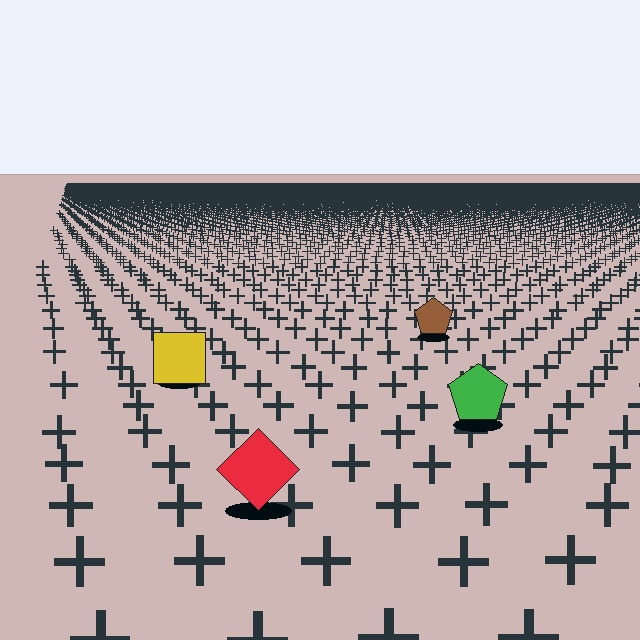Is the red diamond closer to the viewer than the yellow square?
Yes. The red diamond is closer — you can tell from the texture gradient: the ground texture is coarser near it.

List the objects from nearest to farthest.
From nearest to farthest: the red diamond, the green pentagon, the yellow square, the brown pentagon.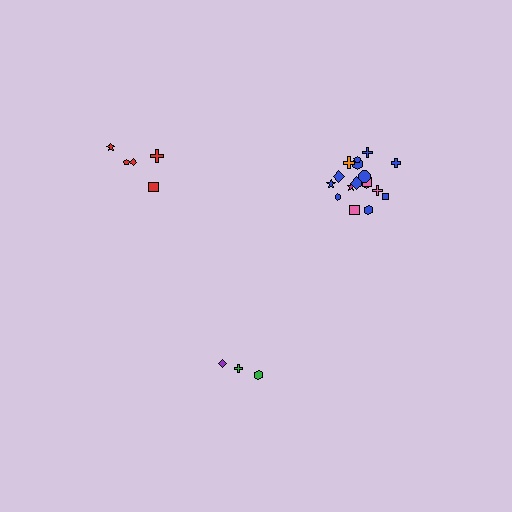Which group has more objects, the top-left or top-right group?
The top-right group.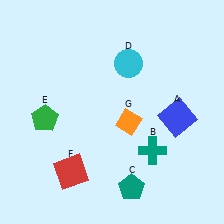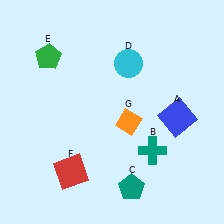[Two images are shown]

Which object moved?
The green pentagon (E) moved up.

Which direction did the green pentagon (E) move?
The green pentagon (E) moved up.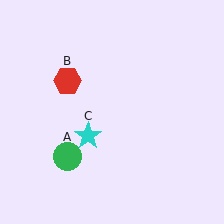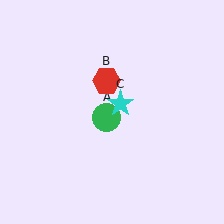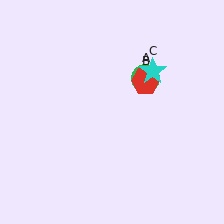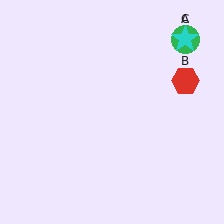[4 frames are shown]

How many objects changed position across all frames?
3 objects changed position: green circle (object A), red hexagon (object B), cyan star (object C).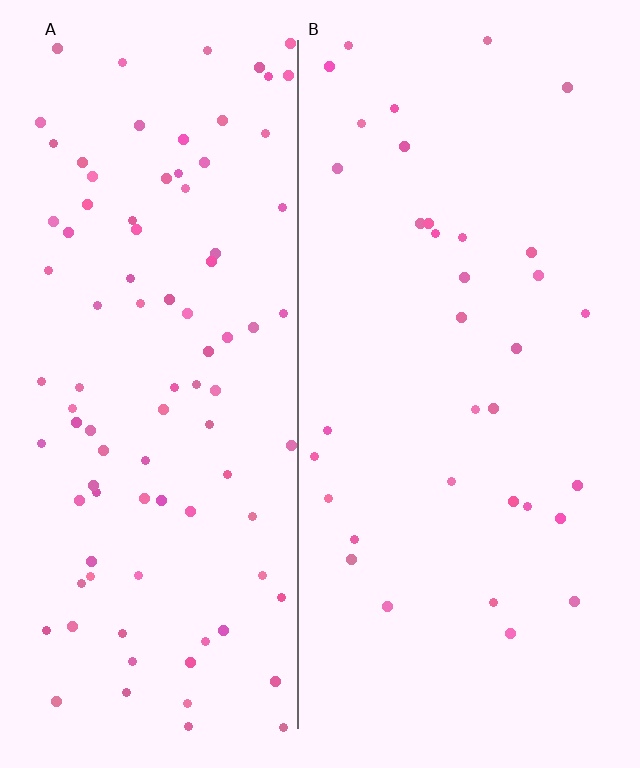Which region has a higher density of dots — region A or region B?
A (the left).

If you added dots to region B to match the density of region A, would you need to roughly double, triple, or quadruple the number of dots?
Approximately triple.